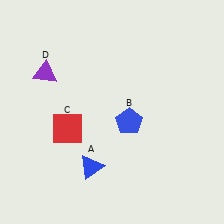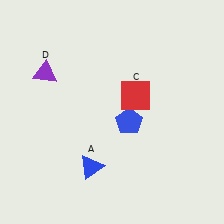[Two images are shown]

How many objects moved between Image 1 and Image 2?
1 object moved between the two images.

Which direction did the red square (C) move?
The red square (C) moved right.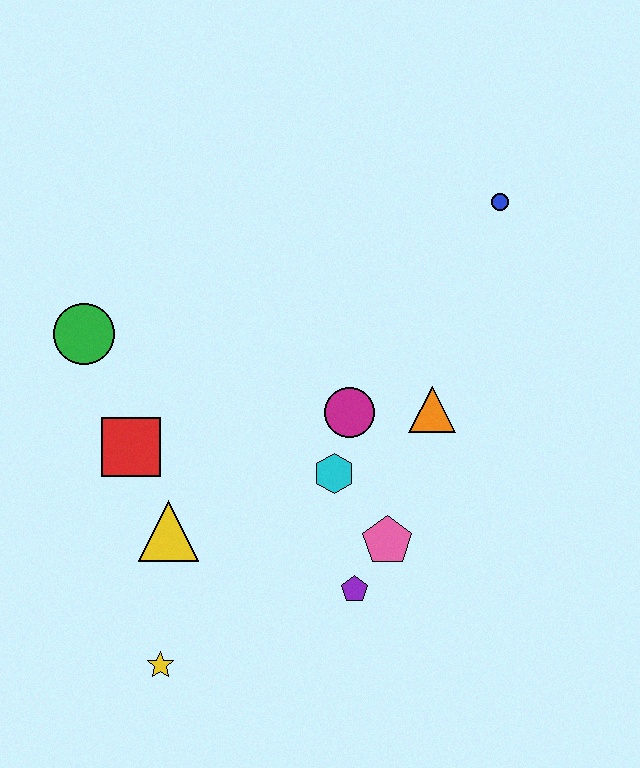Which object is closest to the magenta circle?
The cyan hexagon is closest to the magenta circle.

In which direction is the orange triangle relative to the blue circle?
The orange triangle is below the blue circle.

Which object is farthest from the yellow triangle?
The blue circle is farthest from the yellow triangle.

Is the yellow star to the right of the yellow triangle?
No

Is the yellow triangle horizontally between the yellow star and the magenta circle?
Yes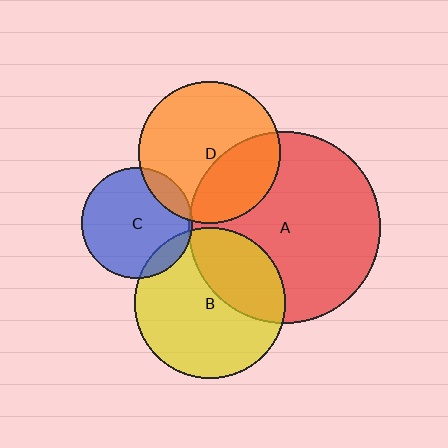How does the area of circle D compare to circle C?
Approximately 1.7 times.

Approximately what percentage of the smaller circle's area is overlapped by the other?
Approximately 10%.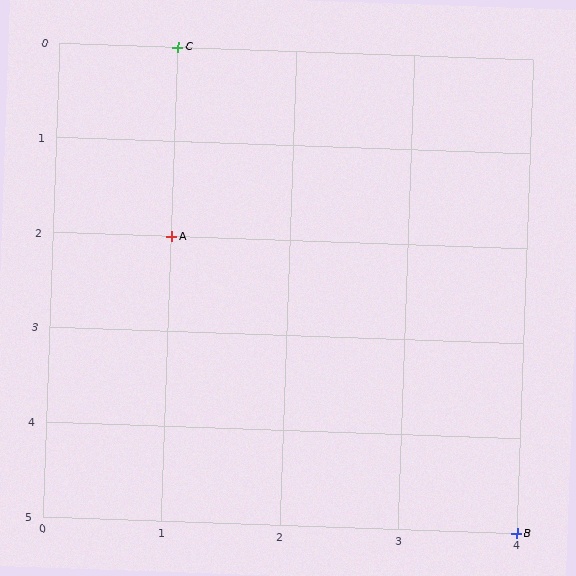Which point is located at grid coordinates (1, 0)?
Point C is at (1, 0).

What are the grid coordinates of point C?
Point C is at grid coordinates (1, 0).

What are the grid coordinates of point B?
Point B is at grid coordinates (4, 5).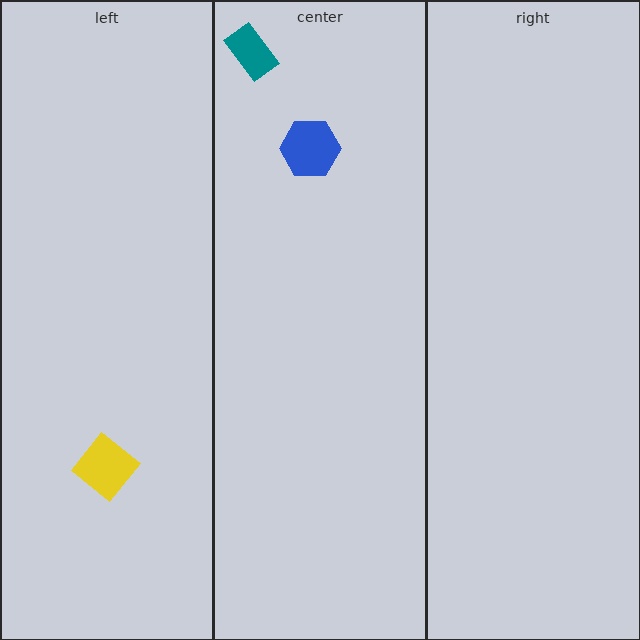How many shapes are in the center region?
2.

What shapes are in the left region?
The yellow diamond.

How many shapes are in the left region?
1.